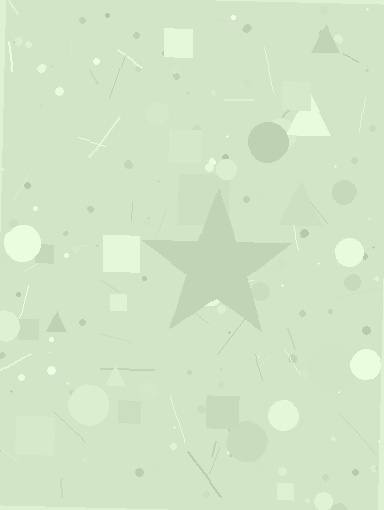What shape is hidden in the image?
A star is hidden in the image.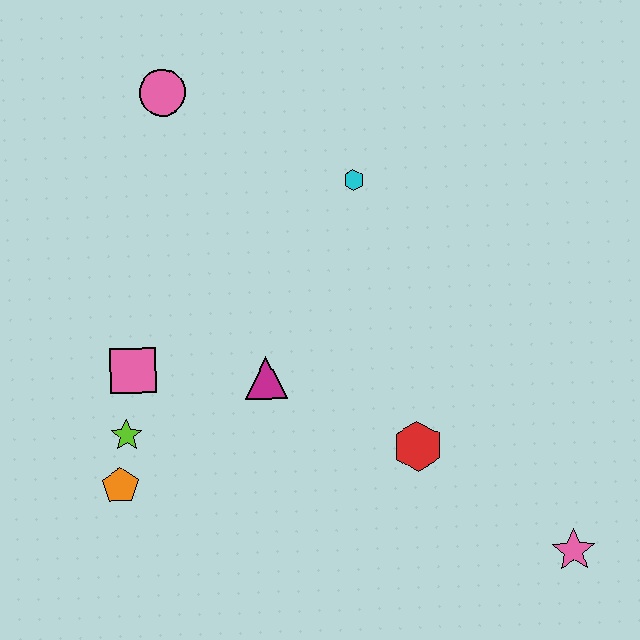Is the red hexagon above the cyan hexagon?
No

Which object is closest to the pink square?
The lime star is closest to the pink square.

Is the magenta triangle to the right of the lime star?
Yes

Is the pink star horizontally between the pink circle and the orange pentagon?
No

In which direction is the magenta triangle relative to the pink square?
The magenta triangle is to the right of the pink square.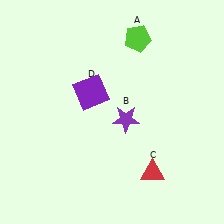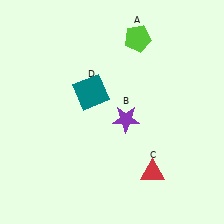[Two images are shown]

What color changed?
The square (D) changed from purple in Image 1 to teal in Image 2.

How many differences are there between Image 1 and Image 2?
There is 1 difference between the two images.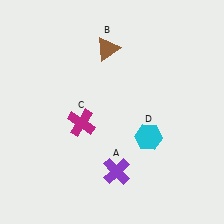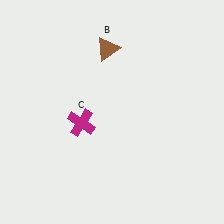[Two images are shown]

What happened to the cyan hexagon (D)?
The cyan hexagon (D) was removed in Image 2. It was in the bottom-right area of Image 1.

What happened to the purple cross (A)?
The purple cross (A) was removed in Image 2. It was in the bottom-right area of Image 1.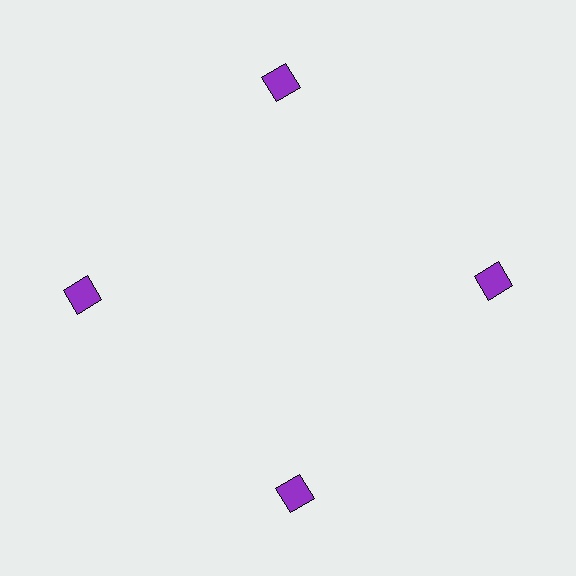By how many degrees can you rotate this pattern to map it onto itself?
The pattern maps onto itself every 90 degrees of rotation.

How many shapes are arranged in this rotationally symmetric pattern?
There are 4 shapes, arranged in 4 groups of 1.